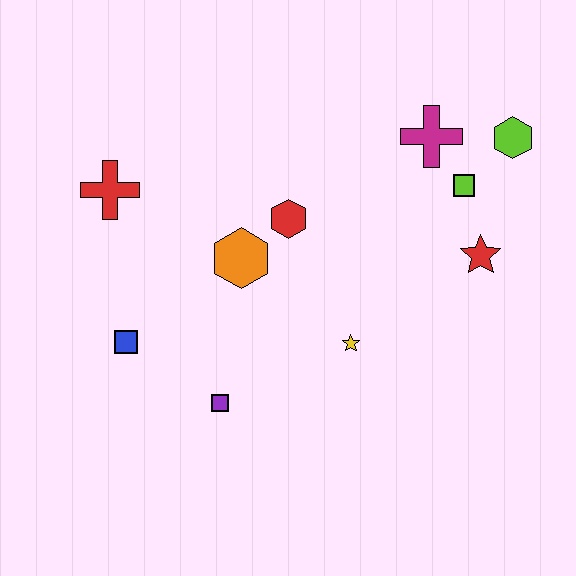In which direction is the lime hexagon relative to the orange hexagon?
The lime hexagon is to the right of the orange hexagon.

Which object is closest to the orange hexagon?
The red hexagon is closest to the orange hexagon.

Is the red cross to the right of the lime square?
No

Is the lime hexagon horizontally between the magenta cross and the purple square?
No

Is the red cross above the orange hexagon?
Yes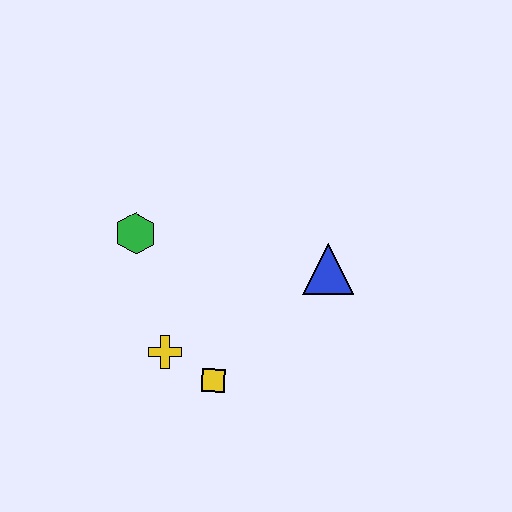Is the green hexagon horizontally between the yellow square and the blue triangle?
No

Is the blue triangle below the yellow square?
No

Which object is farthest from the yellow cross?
The blue triangle is farthest from the yellow cross.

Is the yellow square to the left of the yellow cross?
No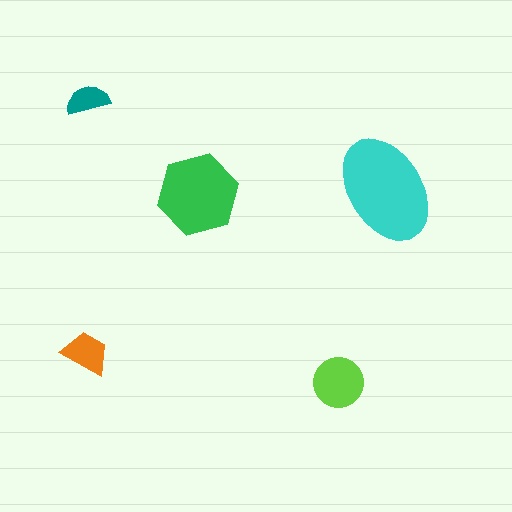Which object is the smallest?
The teal semicircle.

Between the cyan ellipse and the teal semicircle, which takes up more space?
The cyan ellipse.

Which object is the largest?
The cyan ellipse.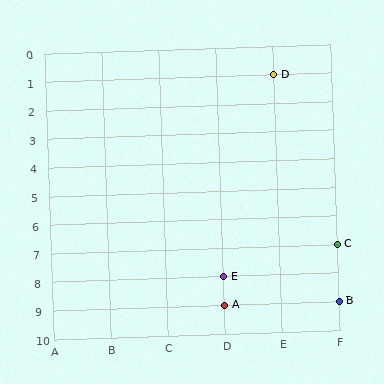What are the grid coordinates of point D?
Point D is at grid coordinates (E, 1).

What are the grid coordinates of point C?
Point C is at grid coordinates (F, 7).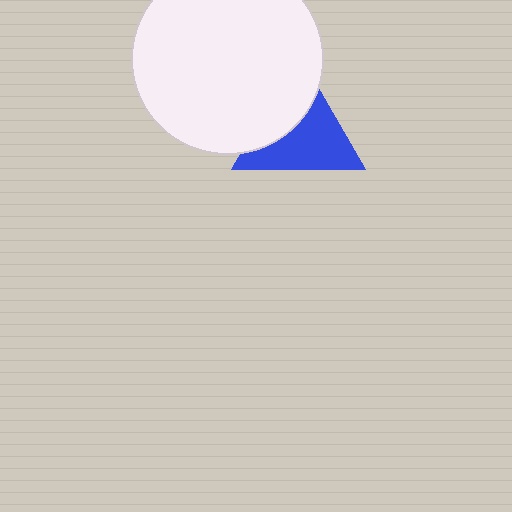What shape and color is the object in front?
The object in front is a white circle.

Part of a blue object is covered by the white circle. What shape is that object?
It is a triangle.